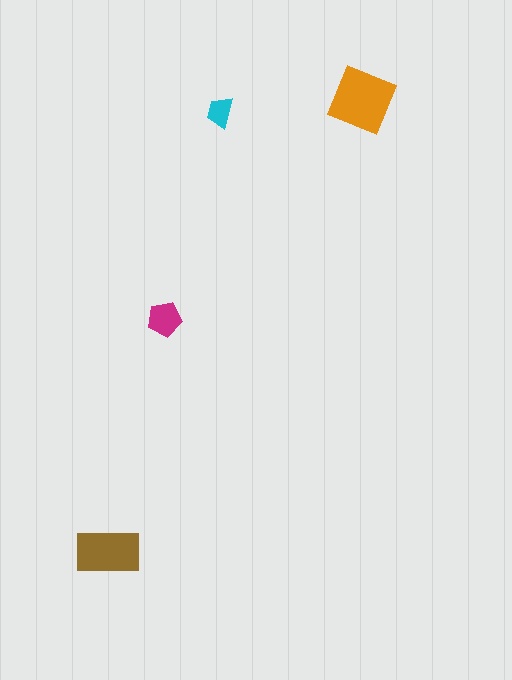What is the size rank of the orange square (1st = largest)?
1st.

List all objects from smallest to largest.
The cyan trapezoid, the magenta pentagon, the brown rectangle, the orange square.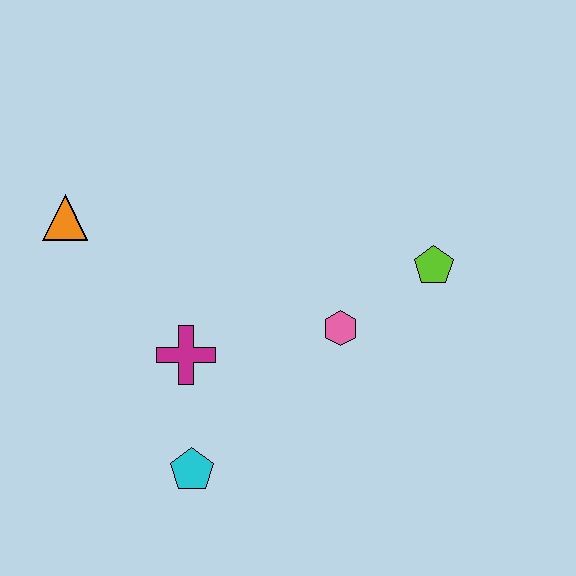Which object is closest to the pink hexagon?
The lime pentagon is closest to the pink hexagon.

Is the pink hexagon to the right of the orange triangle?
Yes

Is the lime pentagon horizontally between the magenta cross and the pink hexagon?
No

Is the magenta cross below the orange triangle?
Yes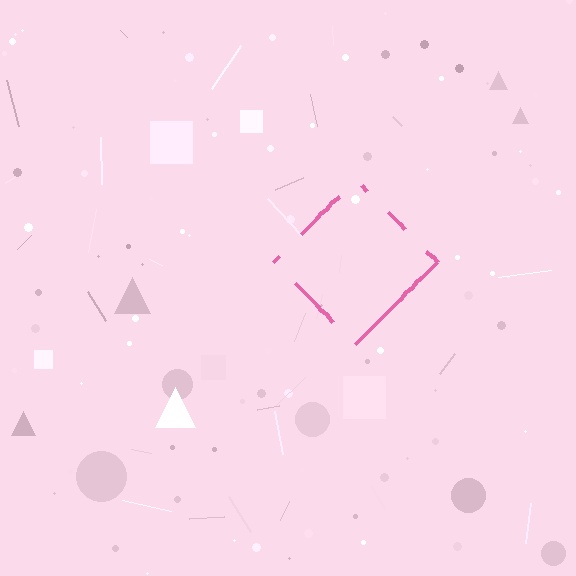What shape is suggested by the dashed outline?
The dashed outline suggests a diamond.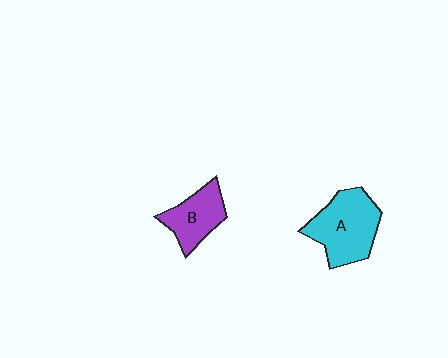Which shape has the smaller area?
Shape B (purple).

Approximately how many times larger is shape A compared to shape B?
Approximately 1.5 times.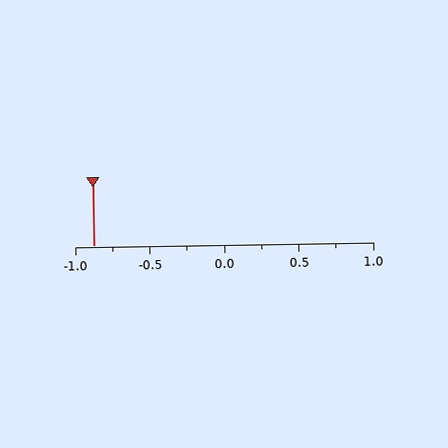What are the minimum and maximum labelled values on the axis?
The axis runs from -1.0 to 1.0.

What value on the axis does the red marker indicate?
The marker indicates approximately -0.88.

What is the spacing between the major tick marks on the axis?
The major ticks are spaced 0.5 apart.